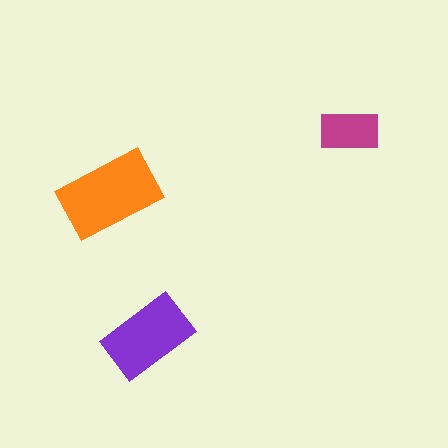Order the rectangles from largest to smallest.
the orange one, the purple one, the magenta one.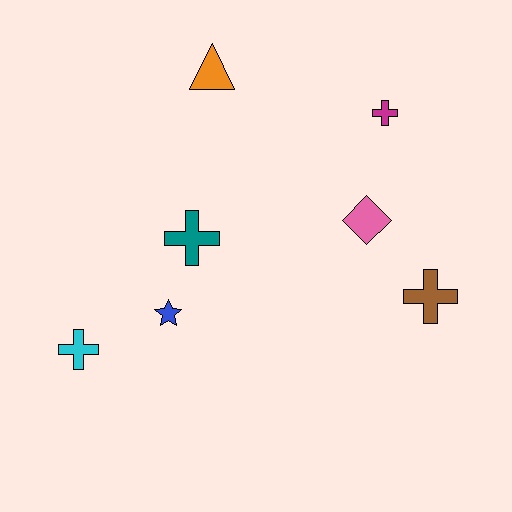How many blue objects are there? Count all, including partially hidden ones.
There is 1 blue object.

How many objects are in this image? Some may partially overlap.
There are 7 objects.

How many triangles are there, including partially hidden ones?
There is 1 triangle.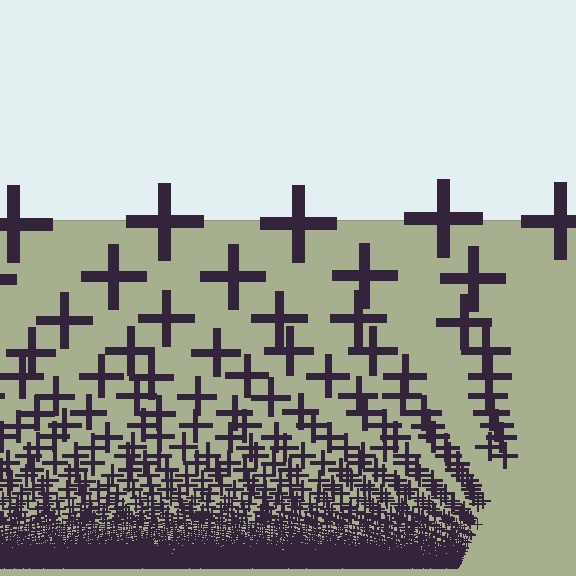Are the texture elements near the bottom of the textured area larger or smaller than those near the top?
Smaller. The gradient is inverted — elements near the bottom are smaller and denser.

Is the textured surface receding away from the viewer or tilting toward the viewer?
The surface appears to tilt toward the viewer. Texture elements get larger and sparser toward the top.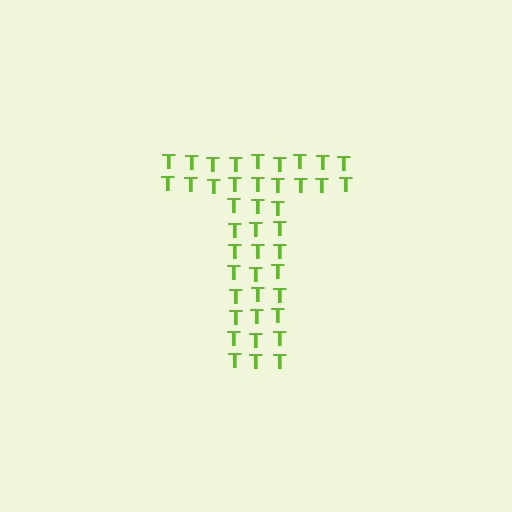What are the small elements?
The small elements are letter T's.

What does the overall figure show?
The overall figure shows the letter T.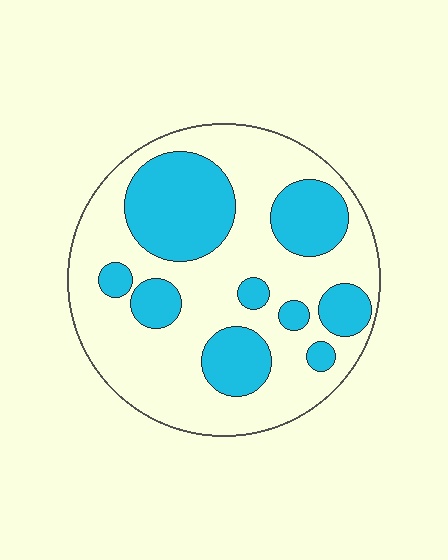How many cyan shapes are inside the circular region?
9.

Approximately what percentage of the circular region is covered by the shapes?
Approximately 35%.